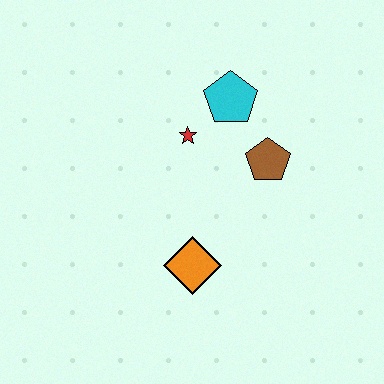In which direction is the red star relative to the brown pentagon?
The red star is to the left of the brown pentagon.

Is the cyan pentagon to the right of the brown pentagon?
No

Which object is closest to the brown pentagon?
The cyan pentagon is closest to the brown pentagon.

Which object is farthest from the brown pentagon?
The orange diamond is farthest from the brown pentagon.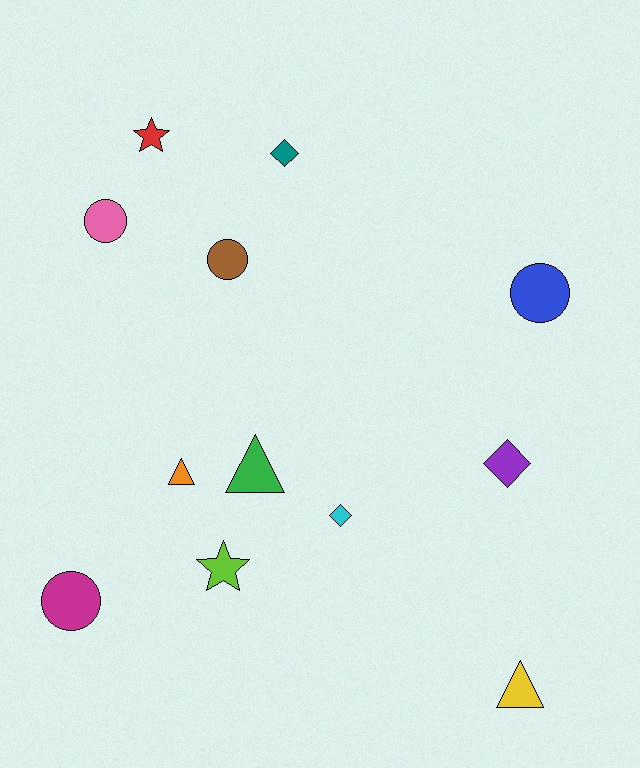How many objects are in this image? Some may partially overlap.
There are 12 objects.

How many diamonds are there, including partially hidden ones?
There are 3 diamonds.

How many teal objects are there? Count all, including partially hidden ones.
There is 1 teal object.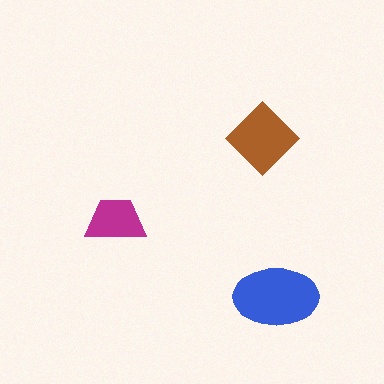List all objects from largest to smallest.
The blue ellipse, the brown diamond, the magenta trapezoid.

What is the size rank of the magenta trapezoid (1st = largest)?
3rd.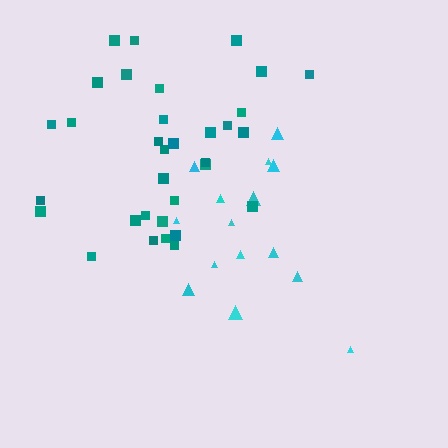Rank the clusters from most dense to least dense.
teal, cyan.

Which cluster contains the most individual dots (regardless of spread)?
Teal (33).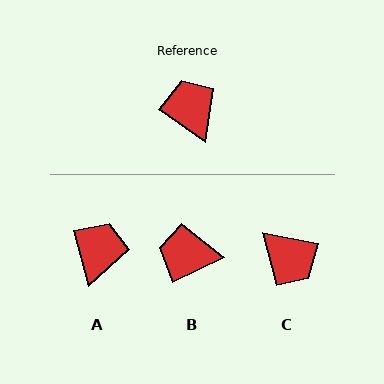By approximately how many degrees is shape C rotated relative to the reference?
Approximately 155 degrees clockwise.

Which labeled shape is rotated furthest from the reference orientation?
C, about 155 degrees away.